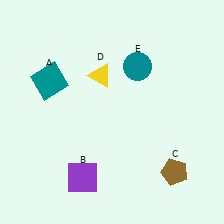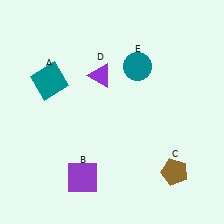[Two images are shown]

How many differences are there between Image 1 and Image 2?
There is 1 difference between the two images.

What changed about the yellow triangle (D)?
In Image 1, D is yellow. In Image 2, it changed to purple.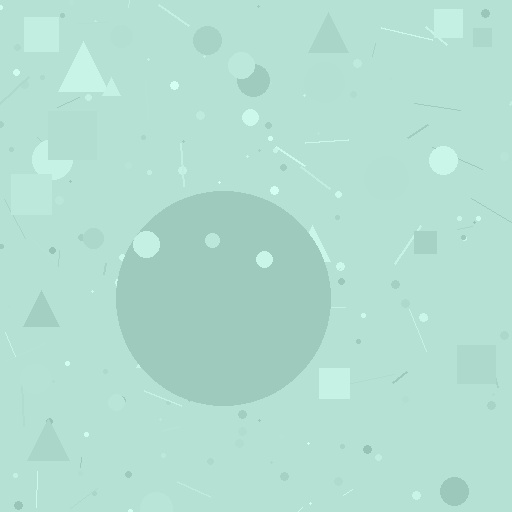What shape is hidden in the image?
A circle is hidden in the image.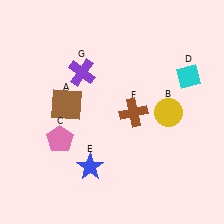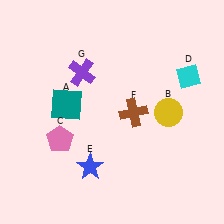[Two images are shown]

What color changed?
The square (A) changed from brown in Image 1 to teal in Image 2.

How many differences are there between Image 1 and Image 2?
There is 1 difference between the two images.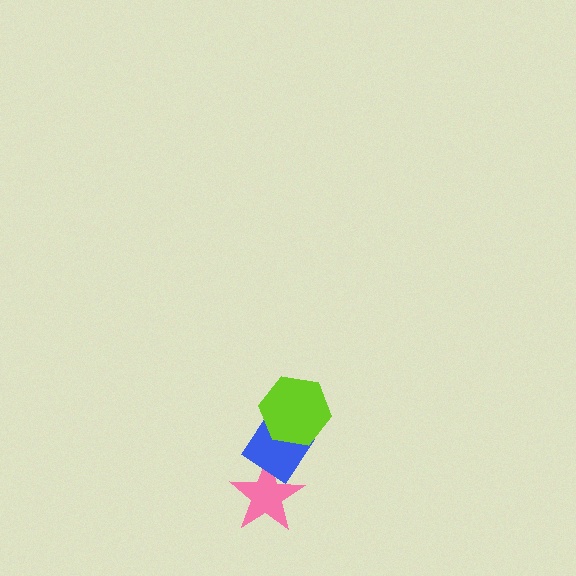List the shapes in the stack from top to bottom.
From top to bottom: the lime hexagon, the blue diamond, the pink star.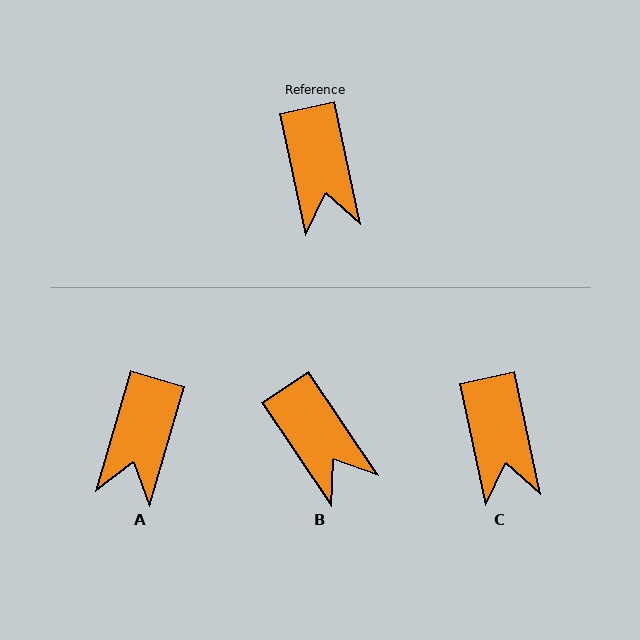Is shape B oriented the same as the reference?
No, it is off by about 22 degrees.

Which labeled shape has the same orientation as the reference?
C.